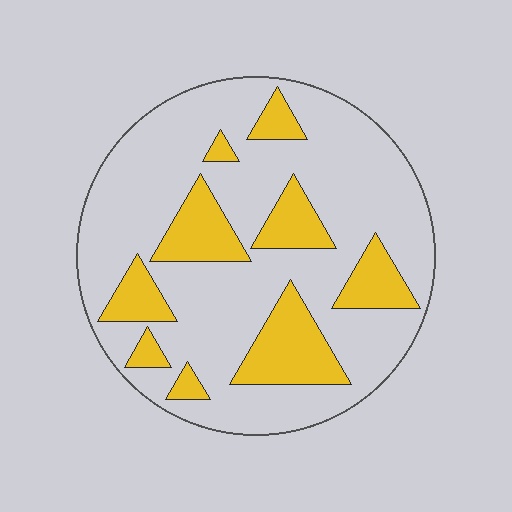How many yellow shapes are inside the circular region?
9.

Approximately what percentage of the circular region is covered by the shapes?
Approximately 25%.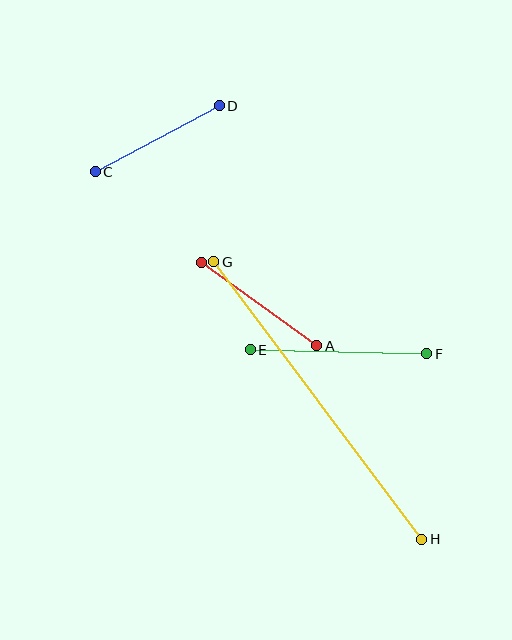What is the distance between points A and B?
The distance is approximately 142 pixels.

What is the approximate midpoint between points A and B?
The midpoint is at approximately (259, 304) pixels.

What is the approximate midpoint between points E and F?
The midpoint is at approximately (339, 352) pixels.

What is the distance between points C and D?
The distance is approximately 140 pixels.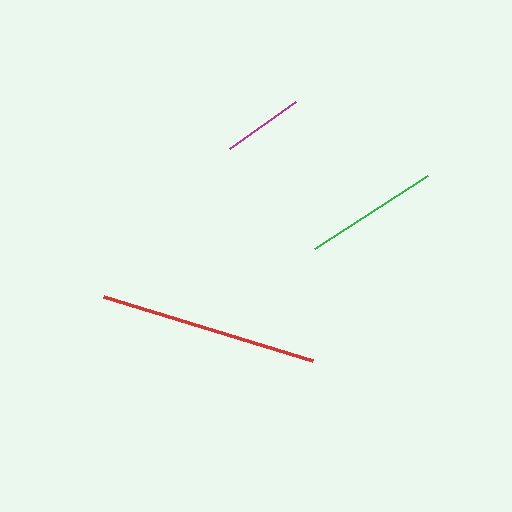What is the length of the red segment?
The red segment is approximately 219 pixels long.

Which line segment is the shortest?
The magenta line is the shortest at approximately 81 pixels.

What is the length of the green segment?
The green segment is approximately 134 pixels long.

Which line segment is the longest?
The red line is the longest at approximately 219 pixels.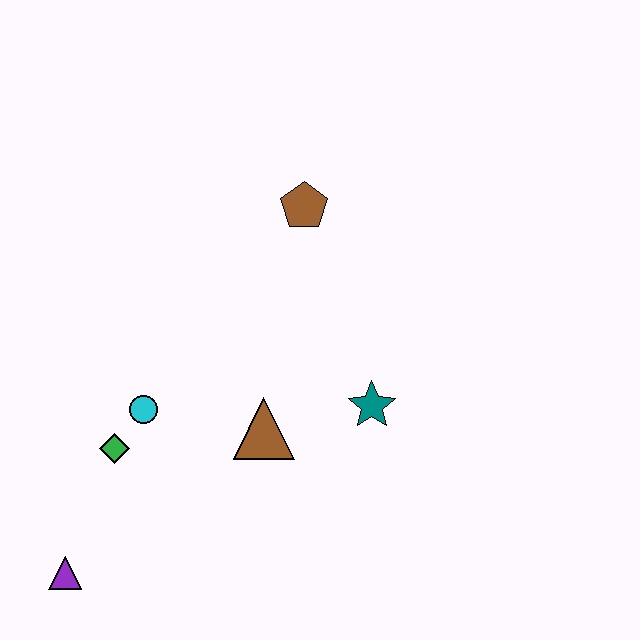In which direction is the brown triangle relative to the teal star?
The brown triangle is to the left of the teal star.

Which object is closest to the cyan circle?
The green diamond is closest to the cyan circle.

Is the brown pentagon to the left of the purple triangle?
No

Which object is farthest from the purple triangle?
The brown pentagon is farthest from the purple triangle.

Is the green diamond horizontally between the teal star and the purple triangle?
Yes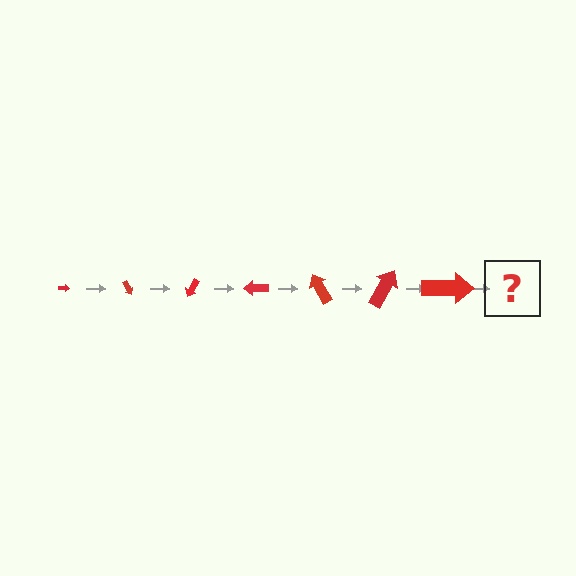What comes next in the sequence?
The next element should be an arrow, larger than the previous one and rotated 420 degrees from the start.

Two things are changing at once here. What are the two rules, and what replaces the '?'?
The two rules are that the arrow grows larger each step and it rotates 60 degrees each step. The '?' should be an arrow, larger than the previous one and rotated 420 degrees from the start.